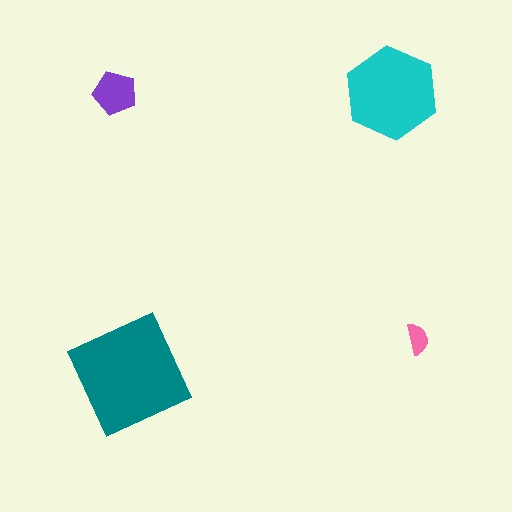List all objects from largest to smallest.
The teal square, the cyan hexagon, the purple pentagon, the pink semicircle.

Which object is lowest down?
The teal square is bottommost.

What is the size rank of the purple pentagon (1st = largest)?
3rd.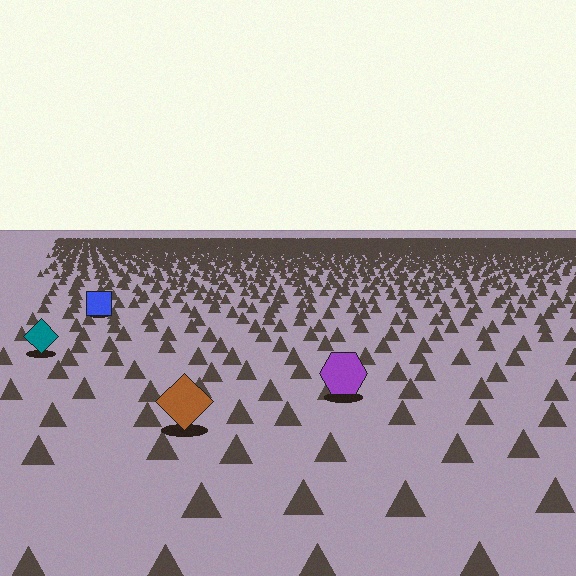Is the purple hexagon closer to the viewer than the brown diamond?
No. The brown diamond is closer — you can tell from the texture gradient: the ground texture is coarser near it.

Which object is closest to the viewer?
The brown diamond is closest. The texture marks near it are larger and more spread out.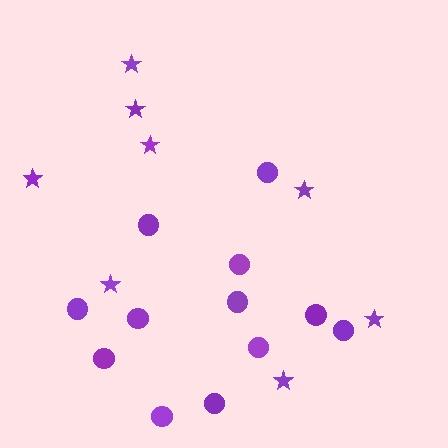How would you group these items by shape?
There are 2 groups: one group of circles (12) and one group of stars (8).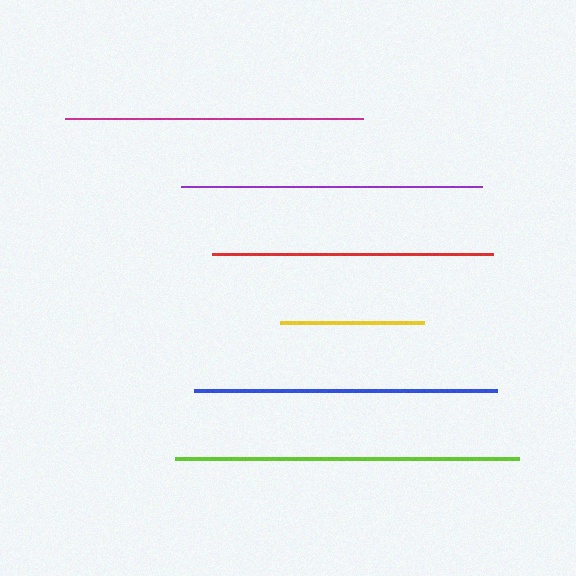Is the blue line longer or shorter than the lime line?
The lime line is longer than the blue line.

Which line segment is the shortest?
The yellow line is the shortest at approximately 144 pixels.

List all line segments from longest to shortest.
From longest to shortest: lime, blue, purple, magenta, red, yellow.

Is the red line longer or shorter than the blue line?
The blue line is longer than the red line.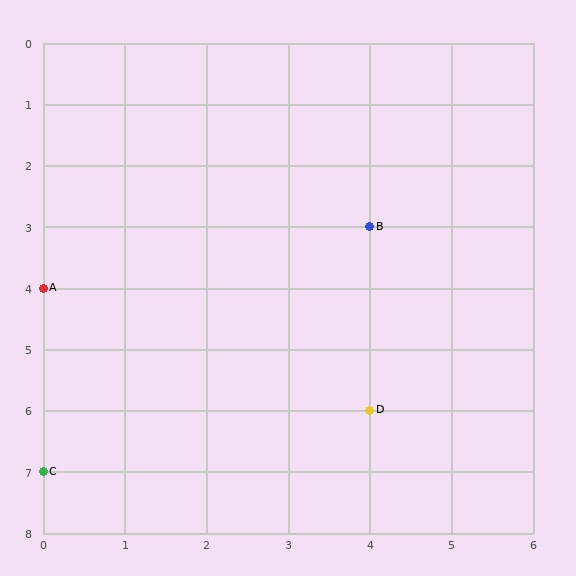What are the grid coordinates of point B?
Point B is at grid coordinates (4, 3).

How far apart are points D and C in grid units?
Points D and C are 4 columns and 1 row apart (about 4.1 grid units diagonally).